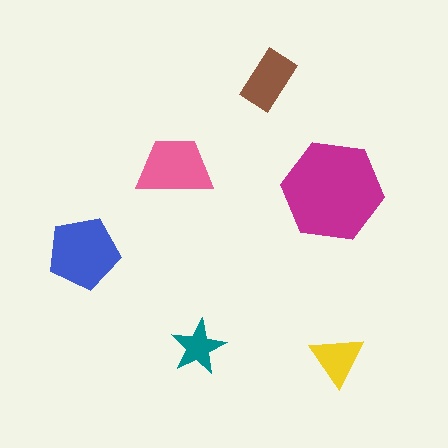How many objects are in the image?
There are 6 objects in the image.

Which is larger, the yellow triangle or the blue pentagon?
The blue pentagon.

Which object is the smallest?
The teal star.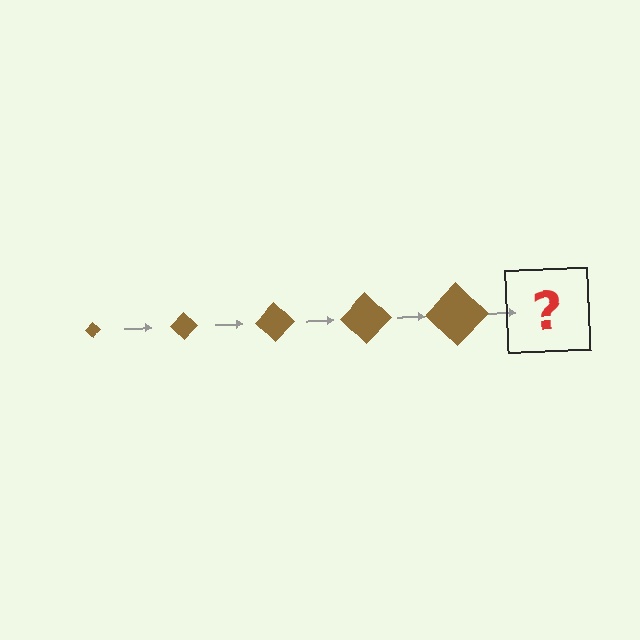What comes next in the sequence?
The next element should be a brown diamond, larger than the previous one.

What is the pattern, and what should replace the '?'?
The pattern is that the diamond gets progressively larger each step. The '?' should be a brown diamond, larger than the previous one.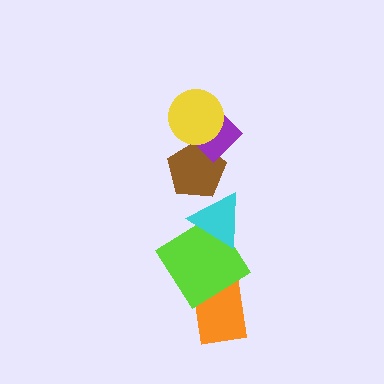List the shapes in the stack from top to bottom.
From top to bottom: the yellow circle, the purple diamond, the brown pentagon, the cyan triangle, the lime diamond, the orange rectangle.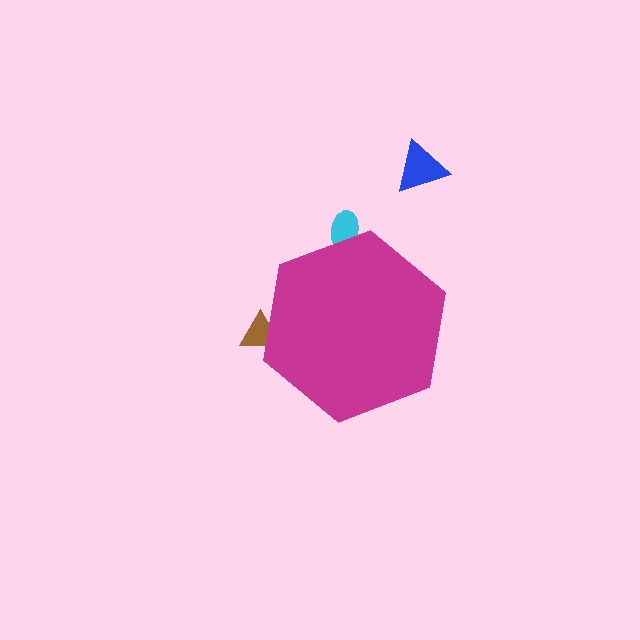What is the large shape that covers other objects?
A magenta hexagon.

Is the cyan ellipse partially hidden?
Yes, the cyan ellipse is partially hidden behind the magenta hexagon.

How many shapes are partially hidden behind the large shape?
2 shapes are partially hidden.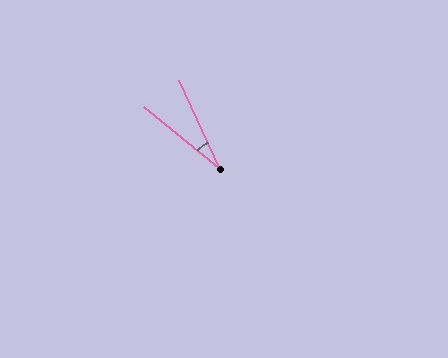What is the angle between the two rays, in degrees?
Approximately 26 degrees.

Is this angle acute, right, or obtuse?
It is acute.